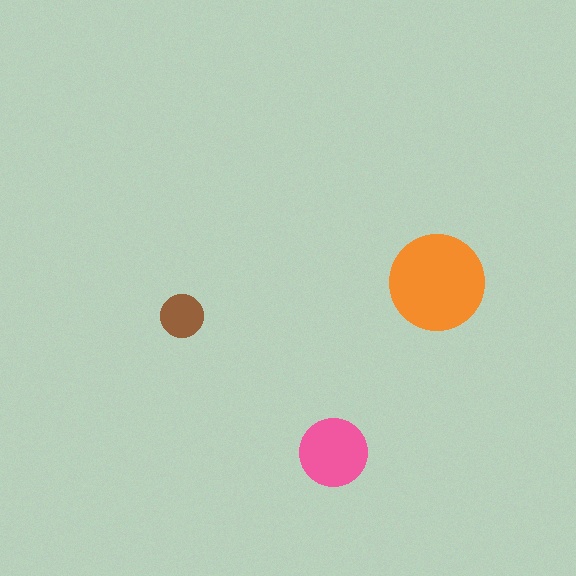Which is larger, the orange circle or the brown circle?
The orange one.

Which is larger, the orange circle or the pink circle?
The orange one.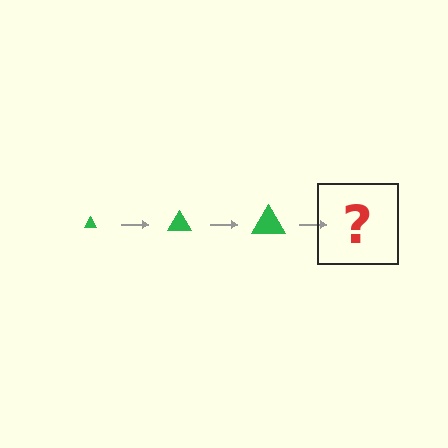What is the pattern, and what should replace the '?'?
The pattern is that the triangle gets progressively larger each step. The '?' should be a green triangle, larger than the previous one.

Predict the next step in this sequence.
The next step is a green triangle, larger than the previous one.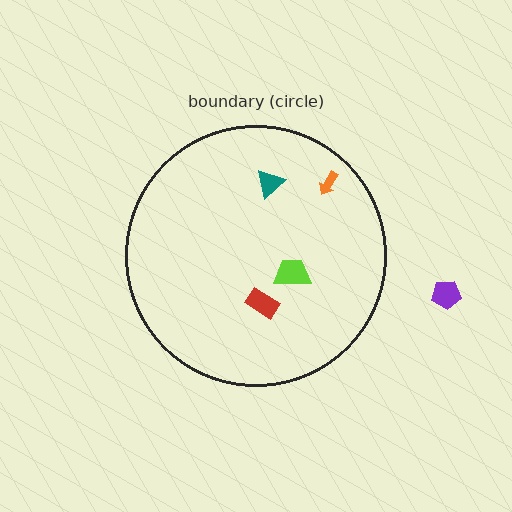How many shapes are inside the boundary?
4 inside, 1 outside.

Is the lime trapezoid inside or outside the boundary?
Inside.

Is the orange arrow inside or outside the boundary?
Inside.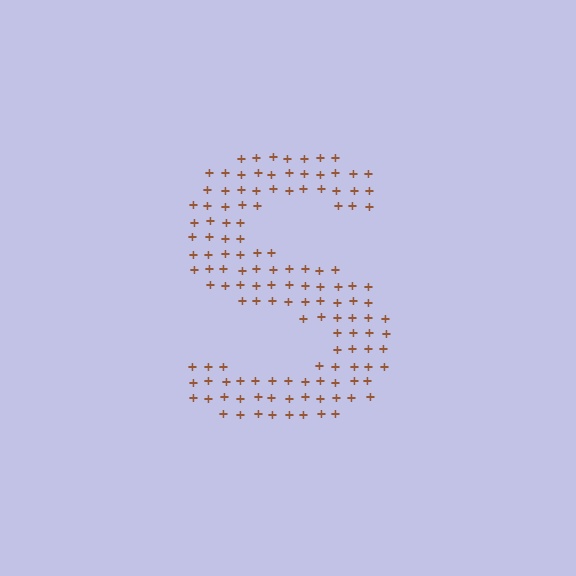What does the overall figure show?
The overall figure shows the letter S.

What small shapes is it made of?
It is made of small plus signs.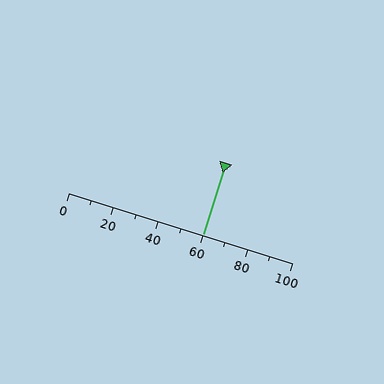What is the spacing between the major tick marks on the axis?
The major ticks are spaced 20 apart.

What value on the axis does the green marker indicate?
The marker indicates approximately 60.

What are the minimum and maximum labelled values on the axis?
The axis runs from 0 to 100.